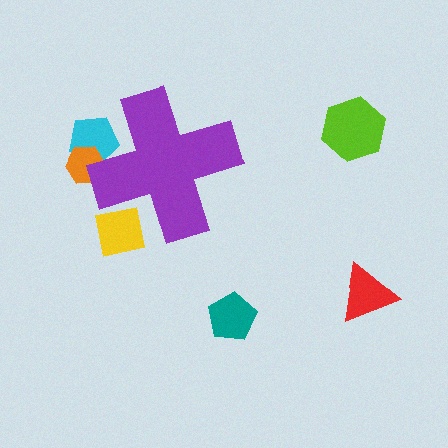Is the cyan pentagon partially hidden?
Yes, the cyan pentagon is partially hidden behind the purple cross.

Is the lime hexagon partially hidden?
No, the lime hexagon is fully visible.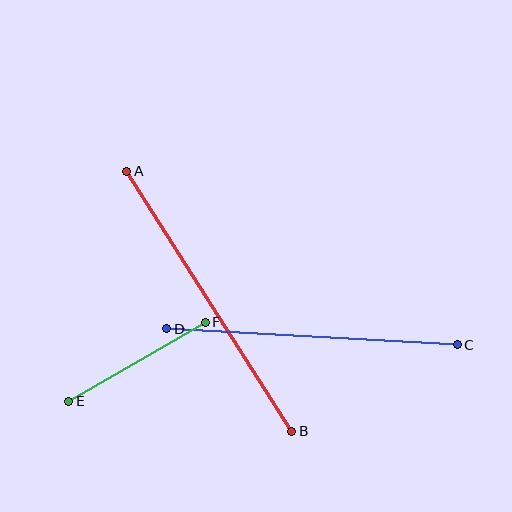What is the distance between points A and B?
The distance is approximately 308 pixels.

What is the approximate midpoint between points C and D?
The midpoint is at approximately (312, 337) pixels.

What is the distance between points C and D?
The distance is approximately 291 pixels.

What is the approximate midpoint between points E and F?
The midpoint is at approximately (137, 362) pixels.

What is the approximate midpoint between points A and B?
The midpoint is at approximately (209, 301) pixels.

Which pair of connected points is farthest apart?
Points A and B are farthest apart.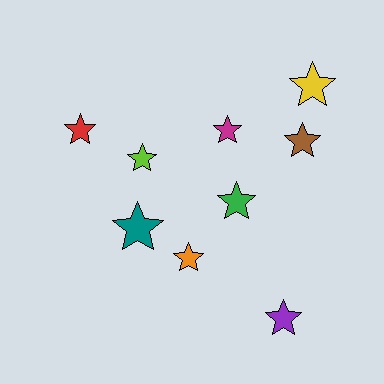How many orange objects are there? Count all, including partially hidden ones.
There is 1 orange object.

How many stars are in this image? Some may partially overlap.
There are 9 stars.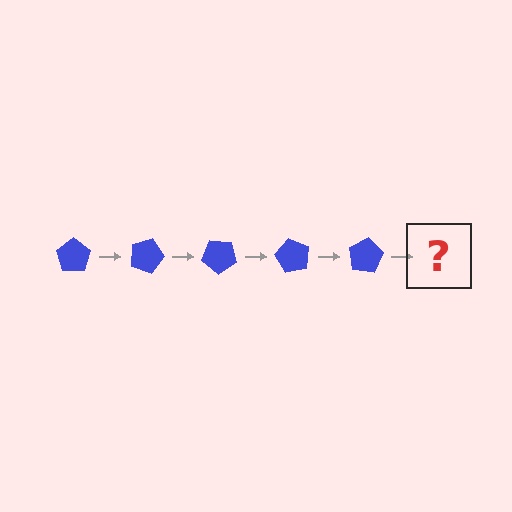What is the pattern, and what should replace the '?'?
The pattern is that the pentagon rotates 20 degrees each step. The '?' should be a blue pentagon rotated 100 degrees.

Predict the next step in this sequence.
The next step is a blue pentagon rotated 100 degrees.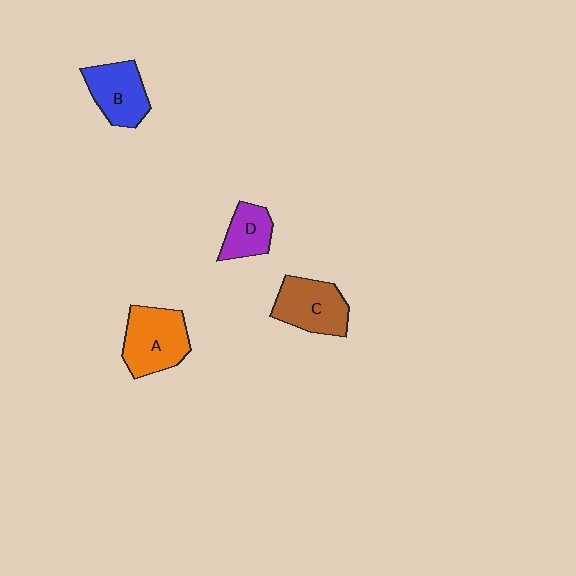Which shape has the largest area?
Shape A (orange).